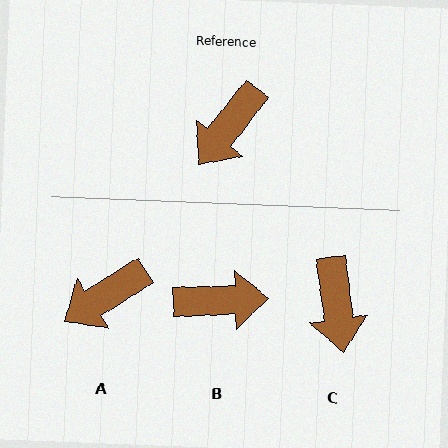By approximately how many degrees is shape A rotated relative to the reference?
Approximately 20 degrees clockwise.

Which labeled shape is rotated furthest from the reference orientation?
B, about 130 degrees away.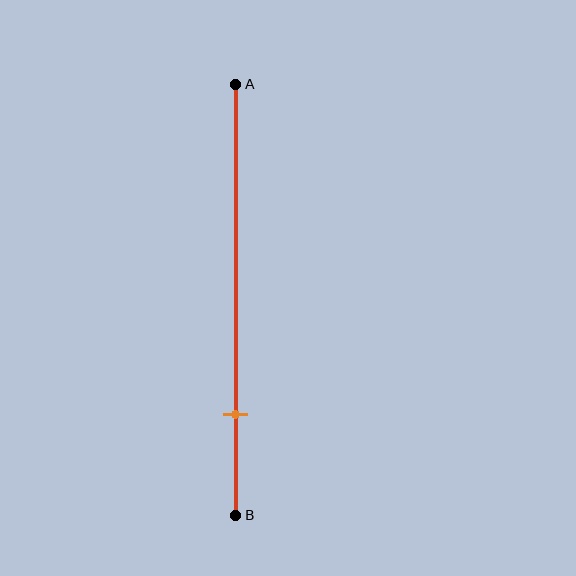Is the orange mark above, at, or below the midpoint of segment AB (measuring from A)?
The orange mark is below the midpoint of segment AB.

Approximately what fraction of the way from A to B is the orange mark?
The orange mark is approximately 75% of the way from A to B.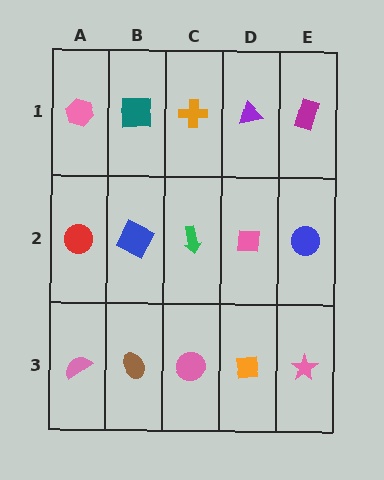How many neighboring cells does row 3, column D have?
3.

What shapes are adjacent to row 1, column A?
A red circle (row 2, column A), a teal square (row 1, column B).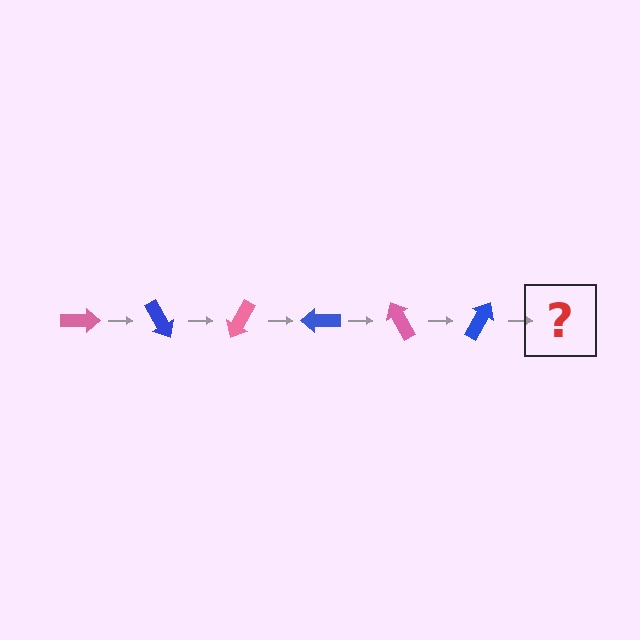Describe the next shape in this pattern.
It should be a pink arrow, rotated 360 degrees from the start.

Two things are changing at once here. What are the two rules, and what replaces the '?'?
The two rules are that it rotates 60 degrees each step and the color cycles through pink and blue. The '?' should be a pink arrow, rotated 360 degrees from the start.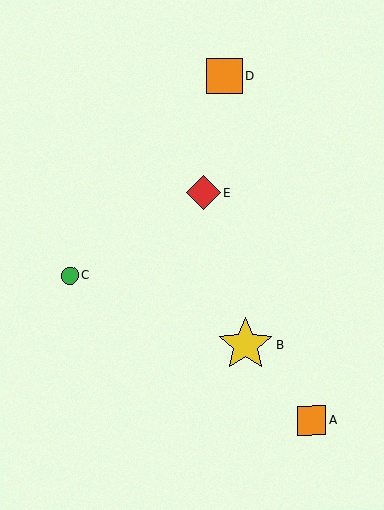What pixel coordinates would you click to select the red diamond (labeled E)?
Click at (203, 193) to select the red diamond E.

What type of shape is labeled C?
Shape C is a green circle.